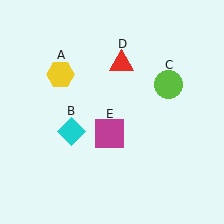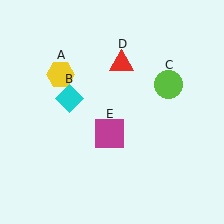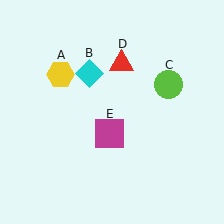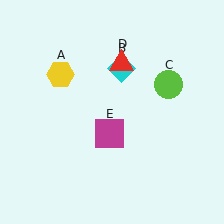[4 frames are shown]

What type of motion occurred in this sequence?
The cyan diamond (object B) rotated clockwise around the center of the scene.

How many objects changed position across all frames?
1 object changed position: cyan diamond (object B).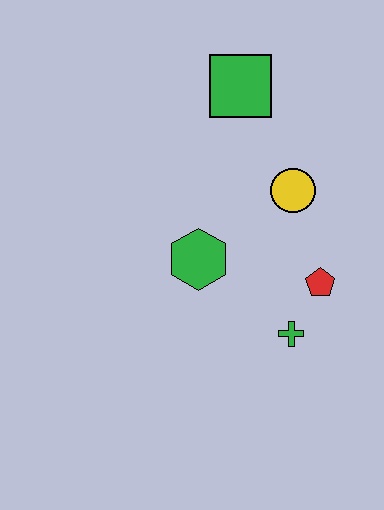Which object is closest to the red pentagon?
The green cross is closest to the red pentagon.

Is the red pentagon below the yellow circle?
Yes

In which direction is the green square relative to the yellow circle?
The green square is above the yellow circle.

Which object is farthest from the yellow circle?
The green cross is farthest from the yellow circle.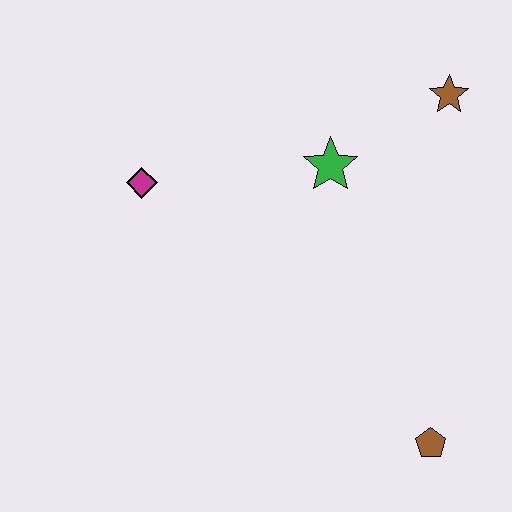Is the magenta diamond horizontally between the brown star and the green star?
No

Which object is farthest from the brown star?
The brown pentagon is farthest from the brown star.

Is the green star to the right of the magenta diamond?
Yes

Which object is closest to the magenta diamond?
The green star is closest to the magenta diamond.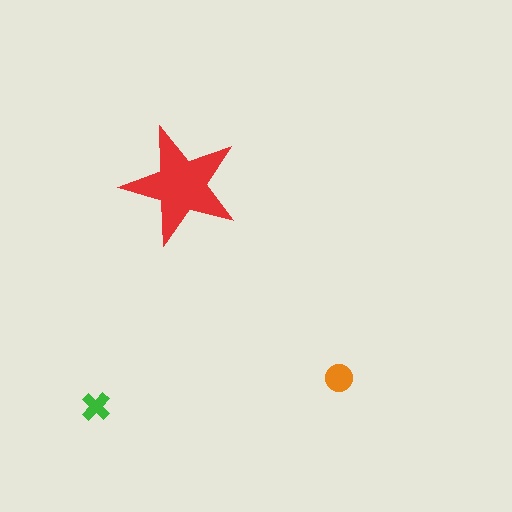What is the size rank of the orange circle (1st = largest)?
2nd.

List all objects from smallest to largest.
The green cross, the orange circle, the red star.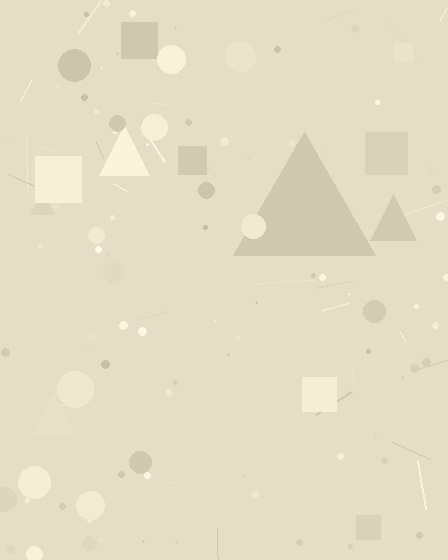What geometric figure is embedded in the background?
A triangle is embedded in the background.